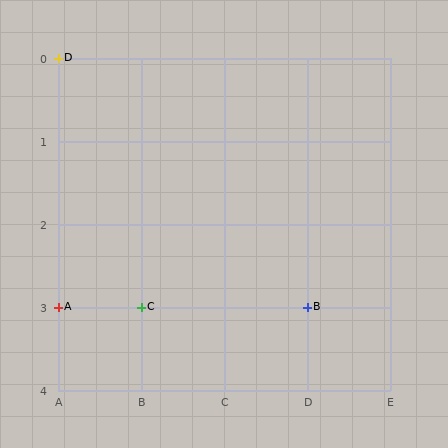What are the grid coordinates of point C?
Point C is at grid coordinates (B, 3).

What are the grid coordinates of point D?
Point D is at grid coordinates (A, 0).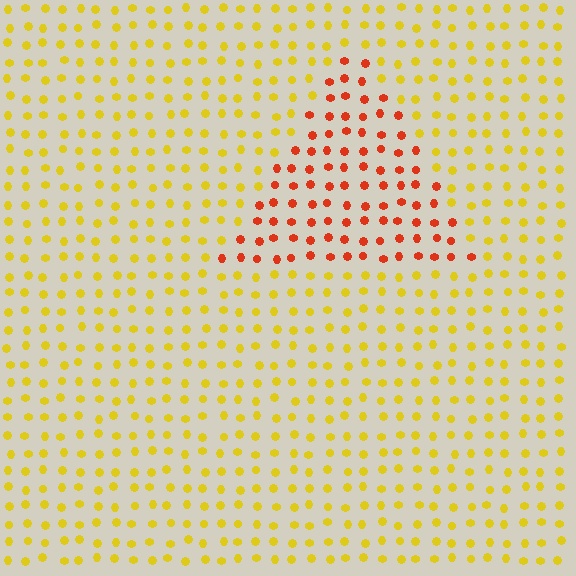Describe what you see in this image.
The image is filled with small yellow elements in a uniform arrangement. A triangle-shaped region is visible where the elements are tinted to a slightly different hue, forming a subtle color boundary.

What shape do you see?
I see a triangle.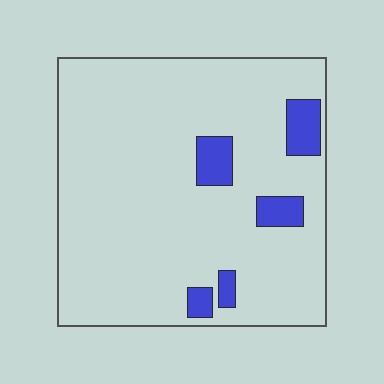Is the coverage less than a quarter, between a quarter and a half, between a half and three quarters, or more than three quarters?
Less than a quarter.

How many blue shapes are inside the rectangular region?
5.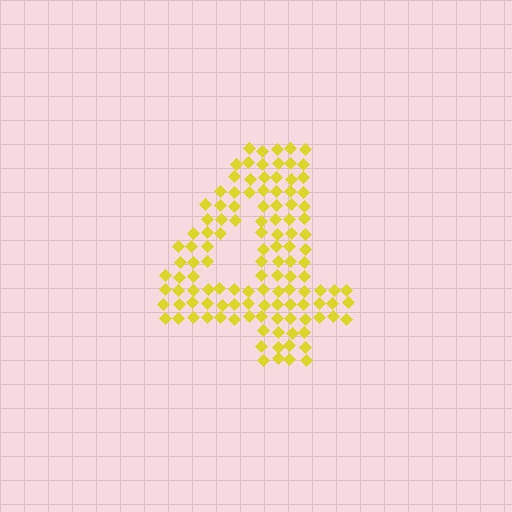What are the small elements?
The small elements are diamonds.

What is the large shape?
The large shape is the digit 4.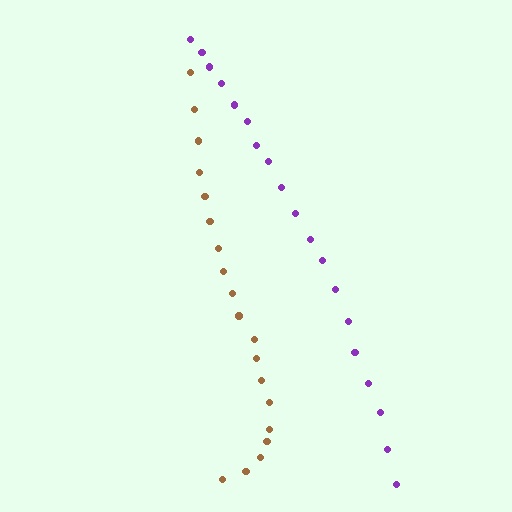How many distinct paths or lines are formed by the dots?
There are 2 distinct paths.